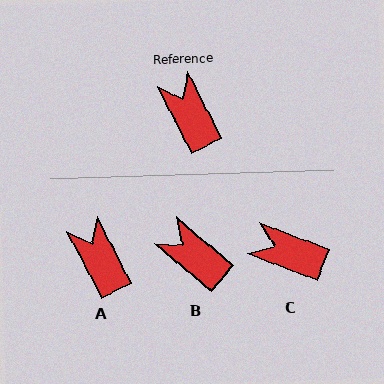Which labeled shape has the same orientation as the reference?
A.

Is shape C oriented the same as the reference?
No, it is off by about 42 degrees.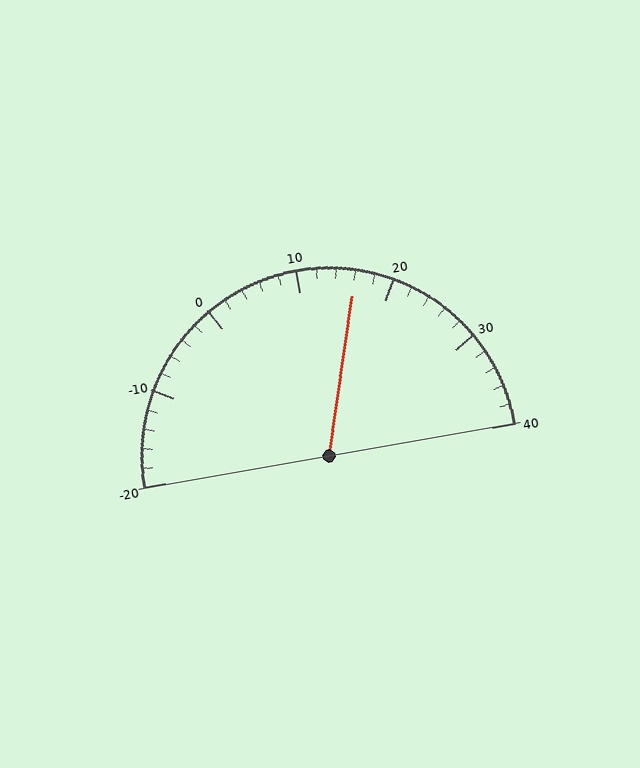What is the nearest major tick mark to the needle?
The nearest major tick mark is 20.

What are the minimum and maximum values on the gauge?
The gauge ranges from -20 to 40.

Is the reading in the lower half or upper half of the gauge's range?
The reading is in the upper half of the range (-20 to 40).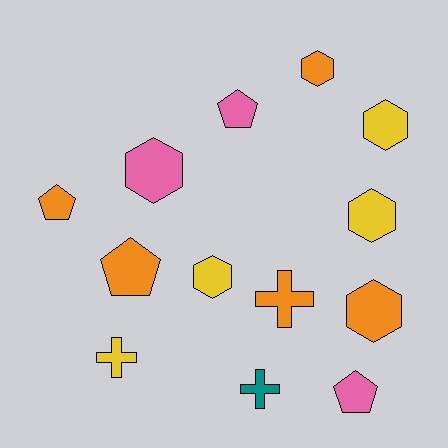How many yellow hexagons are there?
There are 3 yellow hexagons.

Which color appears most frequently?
Orange, with 5 objects.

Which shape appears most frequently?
Hexagon, with 6 objects.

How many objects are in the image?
There are 13 objects.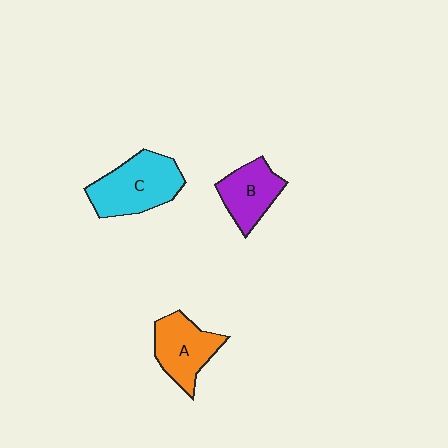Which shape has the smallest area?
Shape B (purple).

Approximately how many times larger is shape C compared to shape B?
Approximately 1.4 times.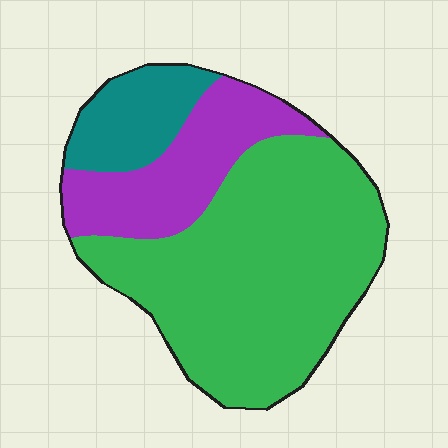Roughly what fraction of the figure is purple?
Purple takes up less than a quarter of the figure.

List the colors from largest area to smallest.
From largest to smallest: green, purple, teal.